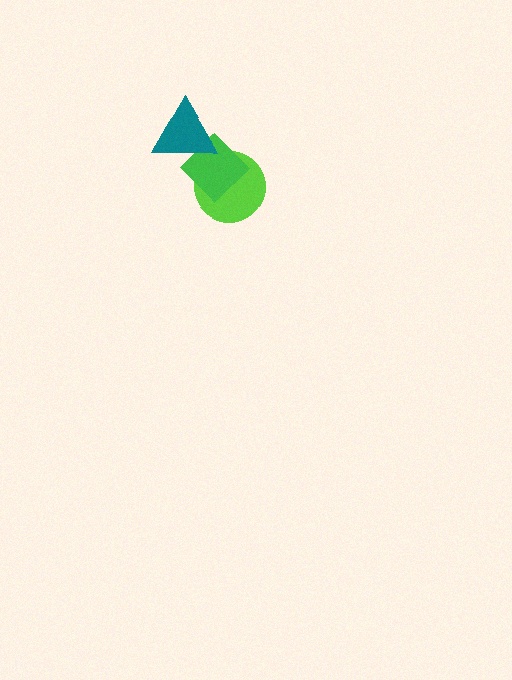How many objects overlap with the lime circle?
1 object overlaps with the lime circle.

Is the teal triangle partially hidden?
No, no other shape covers it.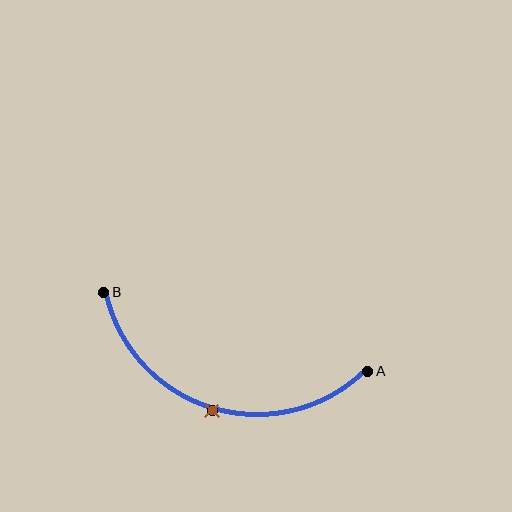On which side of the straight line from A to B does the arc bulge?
The arc bulges below the straight line connecting A and B.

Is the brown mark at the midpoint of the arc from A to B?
Yes. The brown mark lies on the arc at equal arc-length from both A and B — it is the arc midpoint.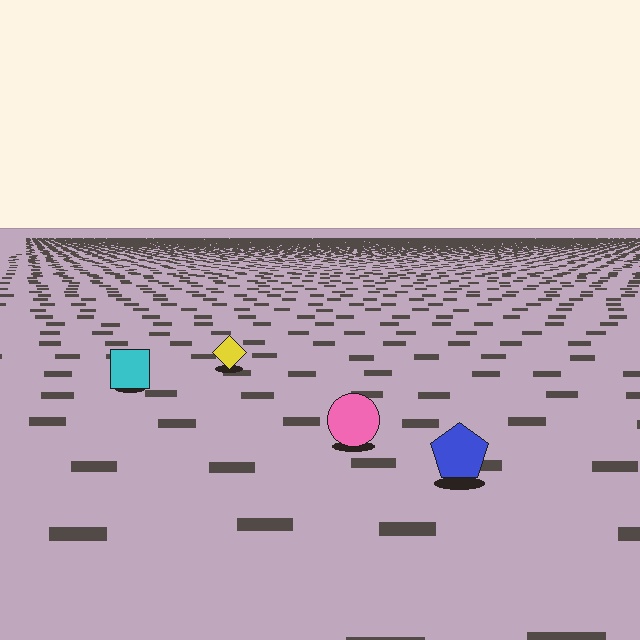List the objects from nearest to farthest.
From nearest to farthest: the blue pentagon, the pink circle, the cyan square, the yellow diamond.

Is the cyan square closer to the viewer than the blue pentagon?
No. The blue pentagon is closer — you can tell from the texture gradient: the ground texture is coarser near it.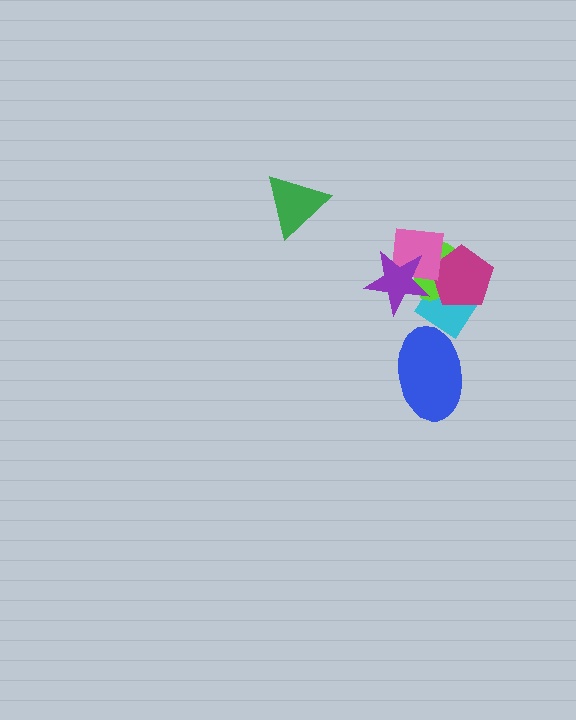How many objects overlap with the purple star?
3 objects overlap with the purple star.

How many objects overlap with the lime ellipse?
4 objects overlap with the lime ellipse.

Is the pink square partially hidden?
Yes, it is partially covered by another shape.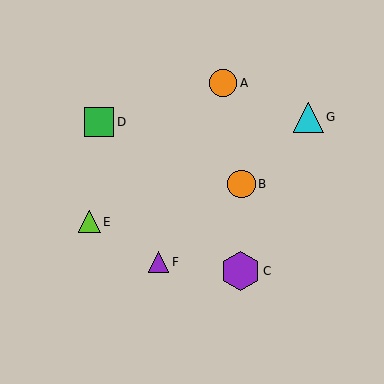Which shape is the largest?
The purple hexagon (labeled C) is the largest.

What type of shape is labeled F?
Shape F is a purple triangle.